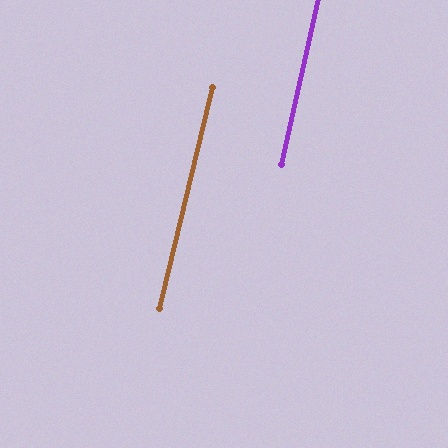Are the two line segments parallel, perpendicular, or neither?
Parallel — their directions differ by only 1.0°.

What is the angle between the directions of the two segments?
Approximately 1 degree.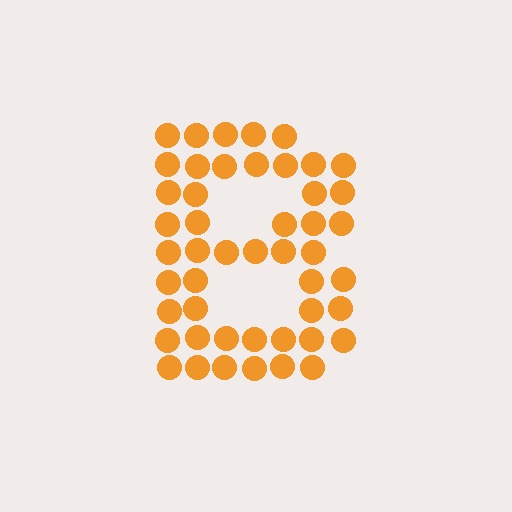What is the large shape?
The large shape is the letter B.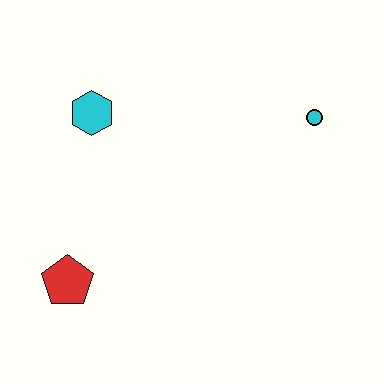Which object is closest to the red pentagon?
The cyan hexagon is closest to the red pentagon.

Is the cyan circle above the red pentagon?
Yes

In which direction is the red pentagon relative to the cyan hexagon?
The red pentagon is below the cyan hexagon.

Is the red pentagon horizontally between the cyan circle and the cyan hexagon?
No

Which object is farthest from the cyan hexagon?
The cyan circle is farthest from the cyan hexagon.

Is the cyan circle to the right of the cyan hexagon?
Yes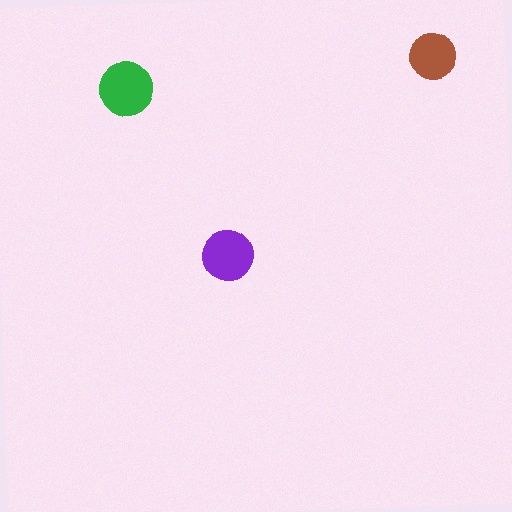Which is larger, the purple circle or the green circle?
The green one.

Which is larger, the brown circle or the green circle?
The green one.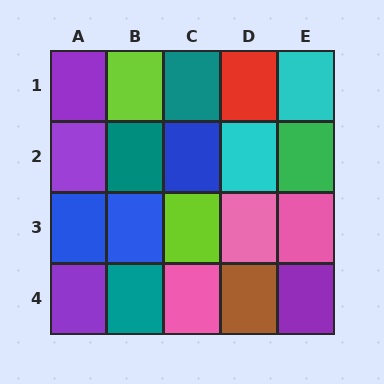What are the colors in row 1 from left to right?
Purple, lime, teal, red, cyan.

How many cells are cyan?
2 cells are cyan.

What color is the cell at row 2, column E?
Green.